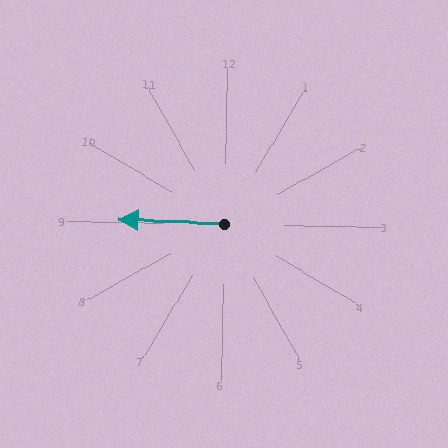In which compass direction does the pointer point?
West.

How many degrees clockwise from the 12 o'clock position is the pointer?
Approximately 271 degrees.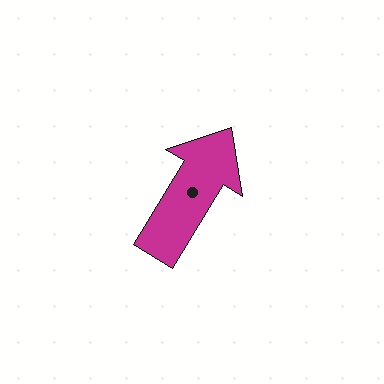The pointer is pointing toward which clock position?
Roughly 1 o'clock.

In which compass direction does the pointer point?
Northeast.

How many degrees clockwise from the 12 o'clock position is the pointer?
Approximately 31 degrees.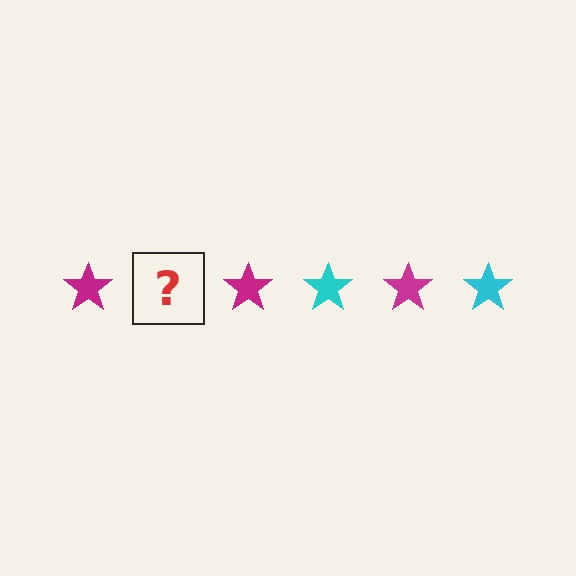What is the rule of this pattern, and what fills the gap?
The rule is that the pattern cycles through magenta, cyan stars. The gap should be filled with a cyan star.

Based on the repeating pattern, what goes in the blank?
The blank should be a cyan star.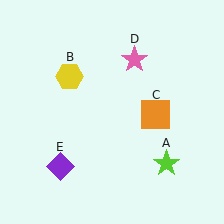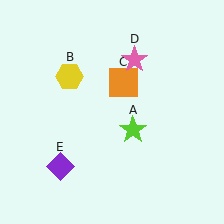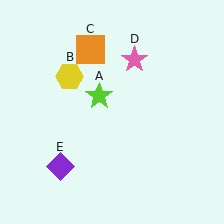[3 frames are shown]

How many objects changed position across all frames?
2 objects changed position: lime star (object A), orange square (object C).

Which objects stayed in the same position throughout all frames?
Yellow hexagon (object B) and pink star (object D) and purple diamond (object E) remained stationary.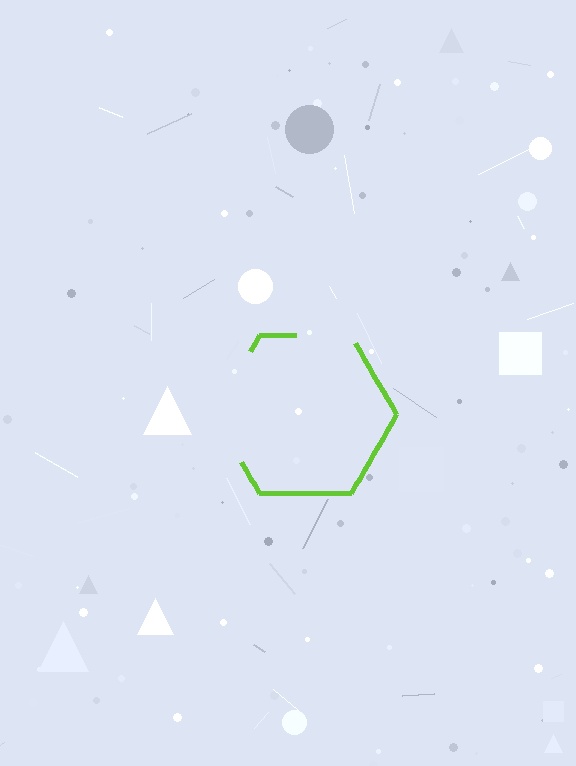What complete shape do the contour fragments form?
The contour fragments form a hexagon.